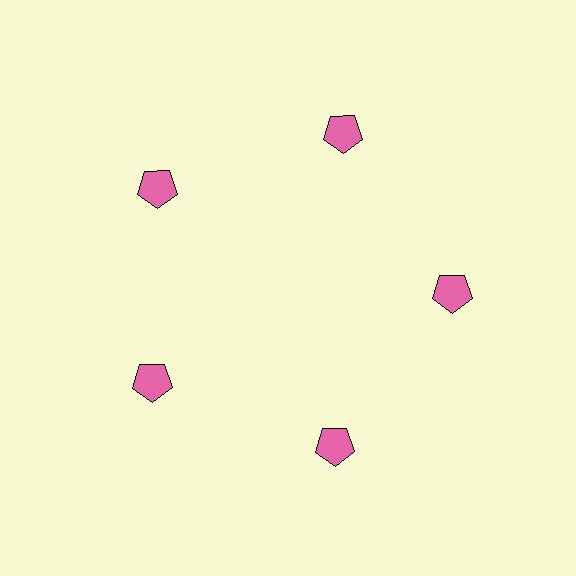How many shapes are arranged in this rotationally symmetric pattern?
There are 5 shapes, arranged in 5 groups of 1.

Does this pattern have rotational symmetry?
Yes, this pattern has 5-fold rotational symmetry. It looks the same after rotating 72 degrees around the center.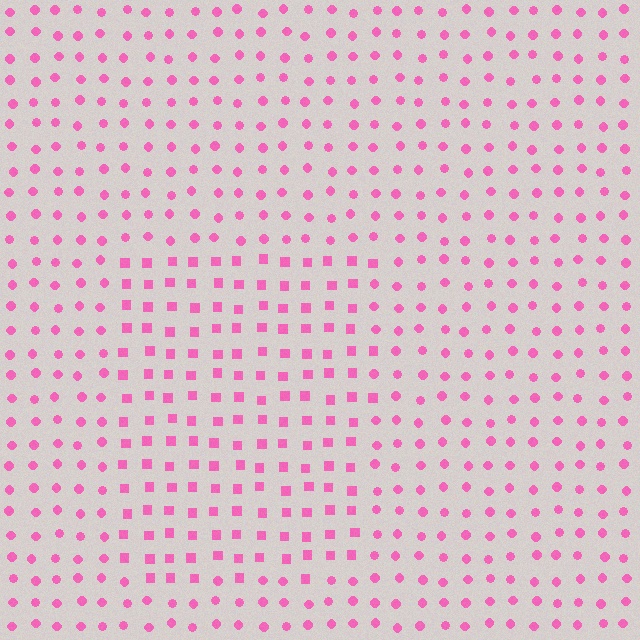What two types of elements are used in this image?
The image uses squares inside the rectangle region and circles outside it.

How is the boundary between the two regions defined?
The boundary is defined by a change in element shape: squares inside vs. circles outside. All elements share the same color and spacing.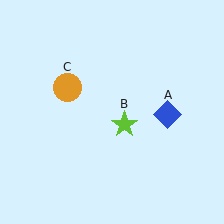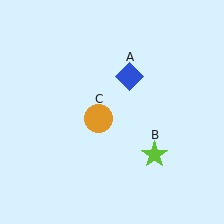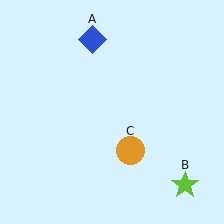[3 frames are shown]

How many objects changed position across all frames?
3 objects changed position: blue diamond (object A), lime star (object B), orange circle (object C).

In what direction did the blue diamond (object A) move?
The blue diamond (object A) moved up and to the left.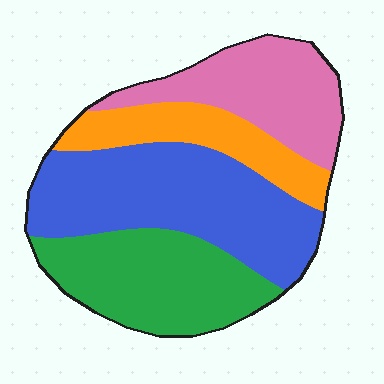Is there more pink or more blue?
Blue.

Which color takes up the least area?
Orange, at roughly 15%.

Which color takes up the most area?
Blue, at roughly 35%.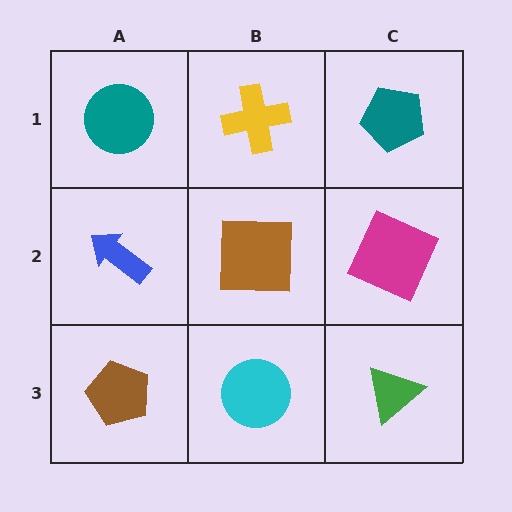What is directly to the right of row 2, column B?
A magenta square.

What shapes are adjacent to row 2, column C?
A teal pentagon (row 1, column C), a green triangle (row 3, column C), a brown square (row 2, column B).